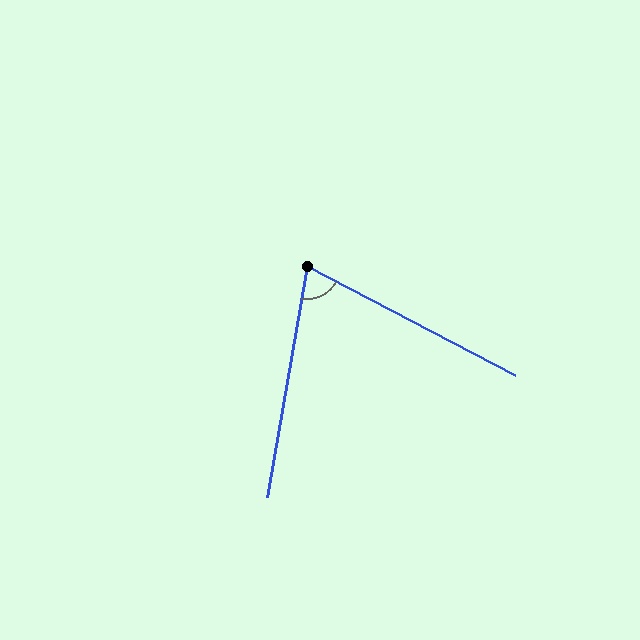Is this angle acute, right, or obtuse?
It is acute.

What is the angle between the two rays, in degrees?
Approximately 72 degrees.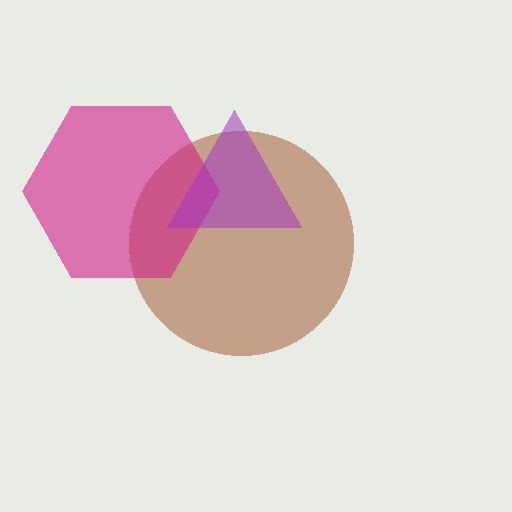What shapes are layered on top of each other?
The layered shapes are: a brown circle, a magenta hexagon, a purple triangle.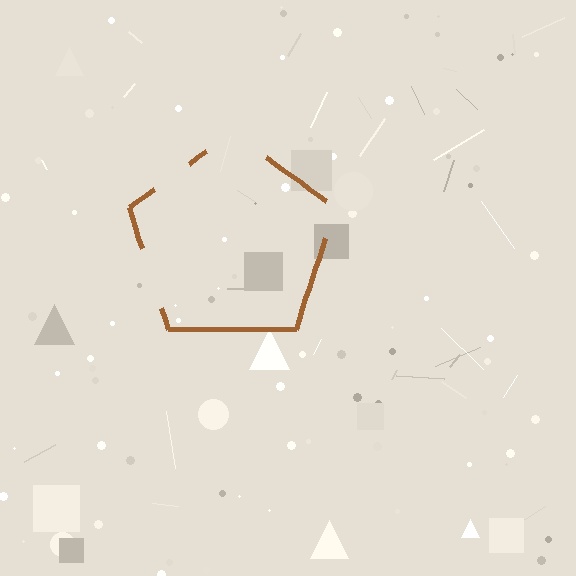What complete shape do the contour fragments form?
The contour fragments form a pentagon.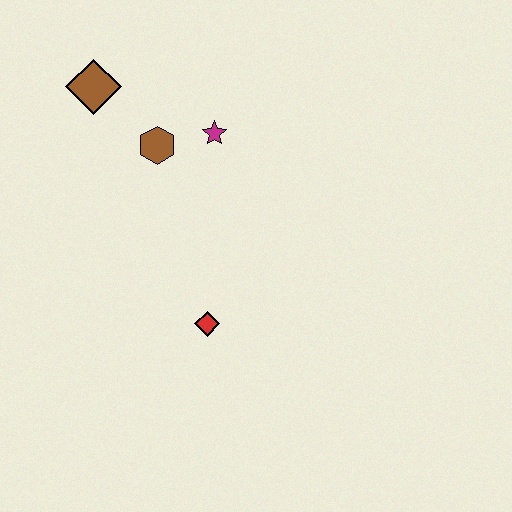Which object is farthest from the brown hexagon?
The red diamond is farthest from the brown hexagon.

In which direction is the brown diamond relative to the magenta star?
The brown diamond is to the left of the magenta star.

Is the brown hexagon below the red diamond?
No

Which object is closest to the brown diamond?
The brown hexagon is closest to the brown diamond.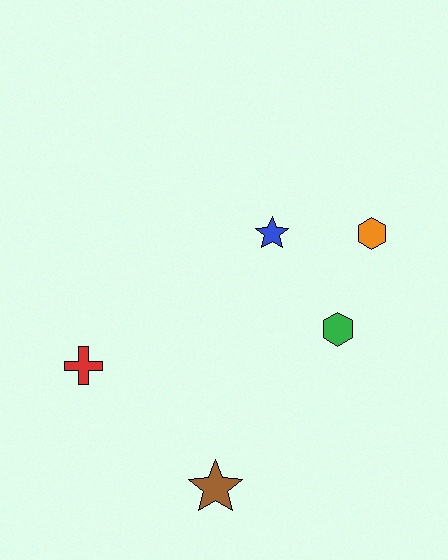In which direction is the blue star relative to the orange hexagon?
The blue star is to the left of the orange hexagon.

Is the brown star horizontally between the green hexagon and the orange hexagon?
No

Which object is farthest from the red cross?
The orange hexagon is farthest from the red cross.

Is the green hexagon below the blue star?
Yes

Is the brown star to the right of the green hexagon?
No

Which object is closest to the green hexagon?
The orange hexagon is closest to the green hexagon.